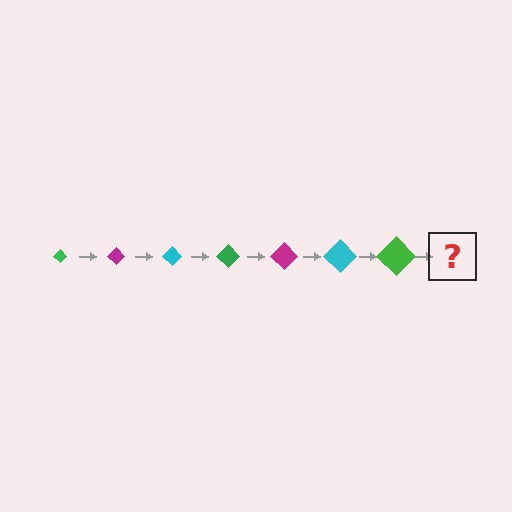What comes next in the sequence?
The next element should be a magenta diamond, larger than the previous one.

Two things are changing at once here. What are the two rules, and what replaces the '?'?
The two rules are that the diamond grows larger each step and the color cycles through green, magenta, and cyan. The '?' should be a magenta diamond, larger than the previous one.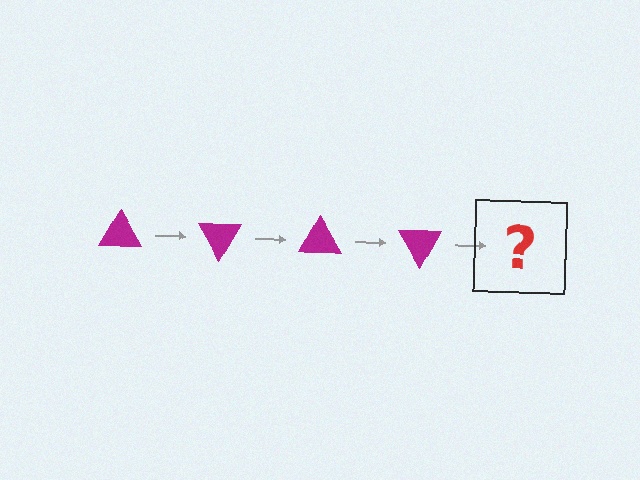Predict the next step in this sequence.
The next step is a magenta triangle rotated 240 degrees.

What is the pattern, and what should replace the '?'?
The pattern is that the triangle rotates 60 degrees each step. The '?' should be a magenta triangle rotated 240 degrees.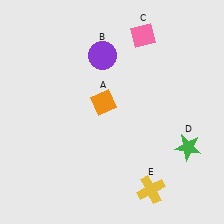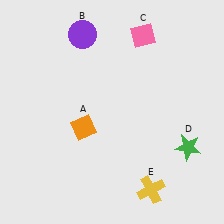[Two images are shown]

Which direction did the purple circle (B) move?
The purple circle (B) moved up.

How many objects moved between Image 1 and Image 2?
2 objects moved between the two images.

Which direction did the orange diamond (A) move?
The orange diamond (A) moved down.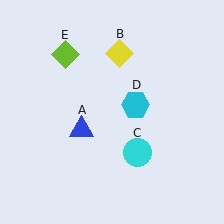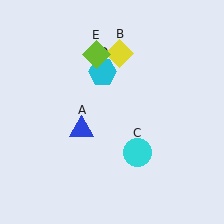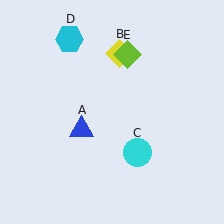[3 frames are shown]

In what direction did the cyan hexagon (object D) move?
The cyan hexagon (object D) moved up and to the left.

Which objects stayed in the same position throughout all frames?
Blue triangle (object A) and yellow diamond (object B) and cyan circle (object C) remained stationary.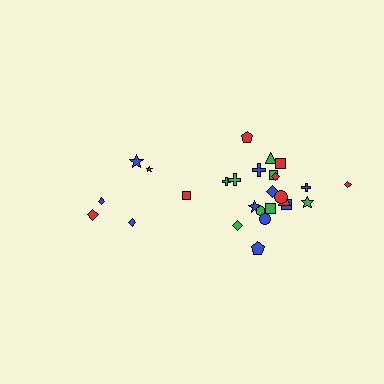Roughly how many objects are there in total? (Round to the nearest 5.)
Roughly 30 objects in total.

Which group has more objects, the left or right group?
The right group.